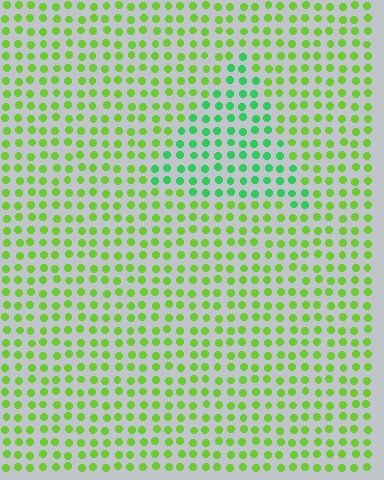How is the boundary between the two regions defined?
The boundary is defined purely by a slight shift in hue (about 40 degrees). Spacing, size, and orientation are identical on both sides.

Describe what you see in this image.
The image is filled with small lime elements in a uniform arrangement. A triangle-shaped region is visible where the elements are tinted to a slightly different hue, forming a subtle color boundary.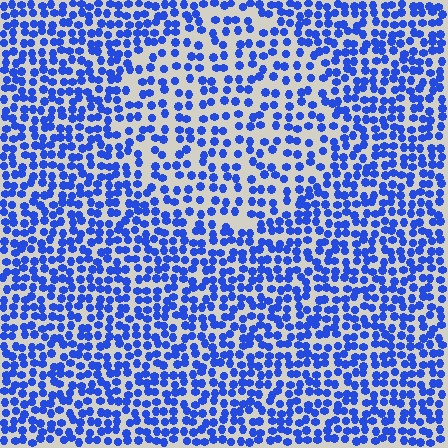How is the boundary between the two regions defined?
The boundary is defined by a change in element density (approximately 1.7x ratio). All elements are the same color, size, and shape.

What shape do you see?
I see a circle.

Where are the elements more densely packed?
The elements are more densely packed outside the circle boundary.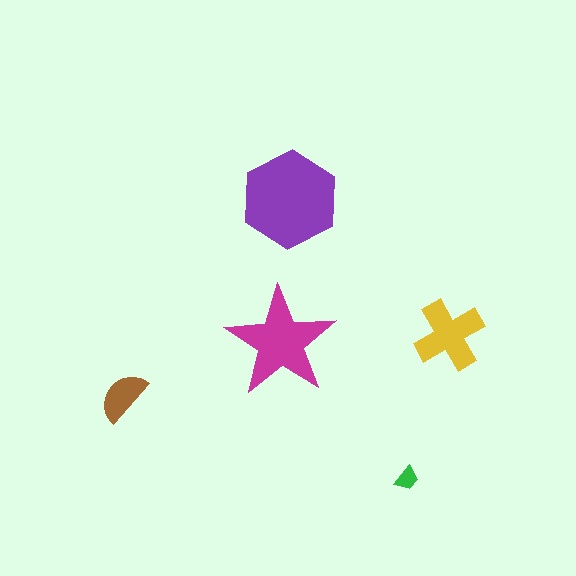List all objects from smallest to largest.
The green trapezoid, the brown semicircle, the yellow cross, the magenta star, the purple hexagon.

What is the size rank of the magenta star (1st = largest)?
2nd.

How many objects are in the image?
There are 5 objects in the image.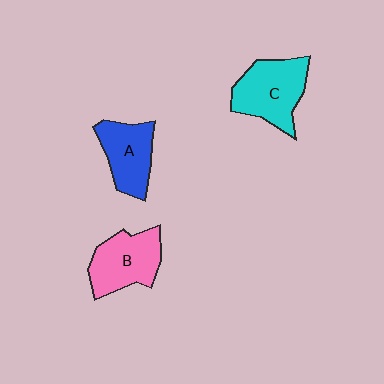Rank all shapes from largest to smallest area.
From largest to smallest: C (cyan), B (pink), A (blue).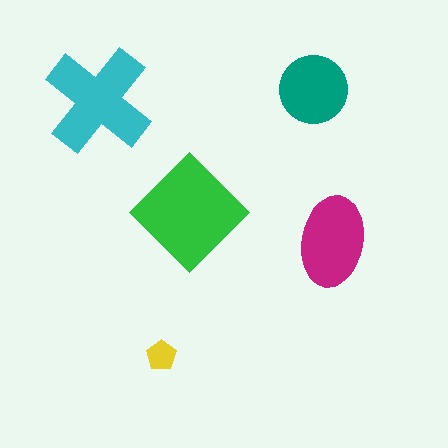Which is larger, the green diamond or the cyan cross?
The green diamond.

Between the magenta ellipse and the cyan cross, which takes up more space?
The cyan cross.